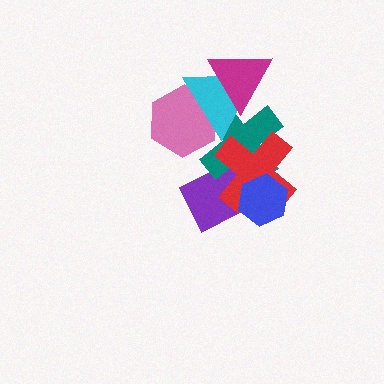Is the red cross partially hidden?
Yes, it is partially covered by another shape.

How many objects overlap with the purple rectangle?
3 objects overlap with the purple rectangle.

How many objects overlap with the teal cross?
6 objects overlap with the teal cross.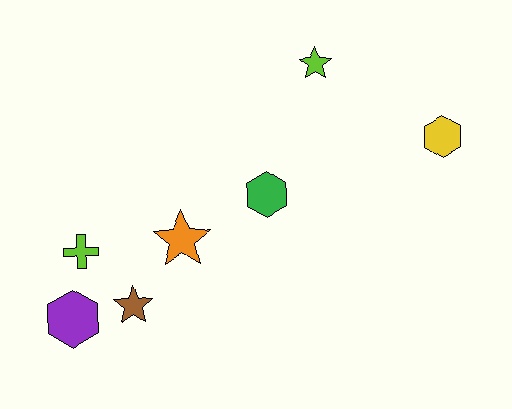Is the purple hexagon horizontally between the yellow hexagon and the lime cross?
No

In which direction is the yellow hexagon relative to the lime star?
The yellow hexagon is to the right of the lime star.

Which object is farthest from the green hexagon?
The purple hexagon is farthest from the green hexagon.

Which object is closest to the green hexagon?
The orange star is closest to the green hexagon.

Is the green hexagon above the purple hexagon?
Yes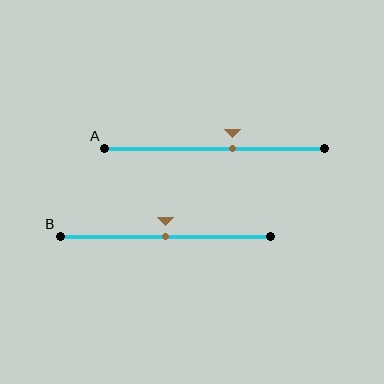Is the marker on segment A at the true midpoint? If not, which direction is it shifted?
No, the marker on segment A is shifted to the right by about 8% of the segment length.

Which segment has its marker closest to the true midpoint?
Segment B has its marker closest to the true midpoint.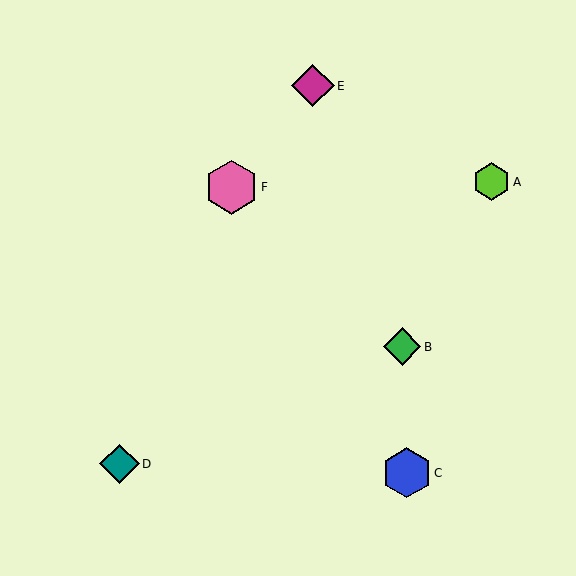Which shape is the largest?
The pink hexagon (labeled F) is the largest.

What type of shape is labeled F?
Shape F is a pink hexagon.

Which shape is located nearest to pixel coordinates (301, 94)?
The magenta diamond (labeled E) at (313, 86) is nearest to that location.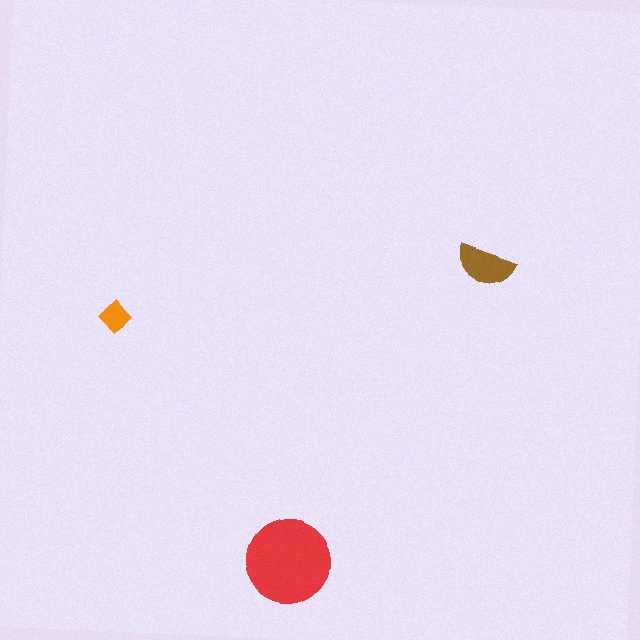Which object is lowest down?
The red circle is bottommost.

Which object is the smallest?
The orange diamond.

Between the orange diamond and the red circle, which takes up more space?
The red circle.